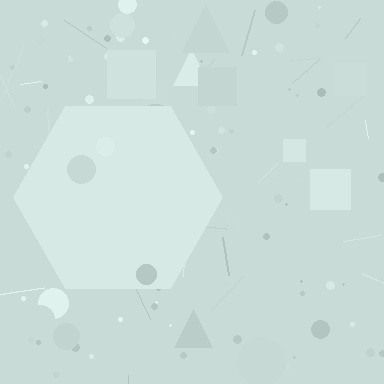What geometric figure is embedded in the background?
A hexagon is embedded in the background.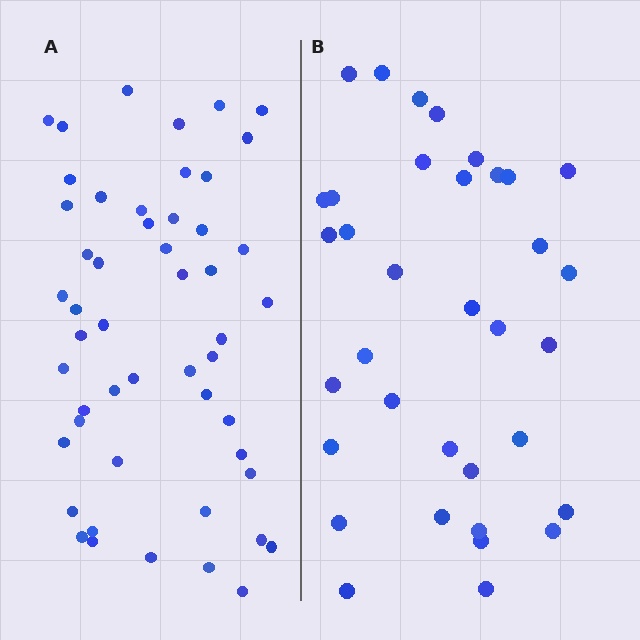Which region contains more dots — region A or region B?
Region A (the left region) has more dots.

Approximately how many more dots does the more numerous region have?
Region A has approximately 15 more dots than region B.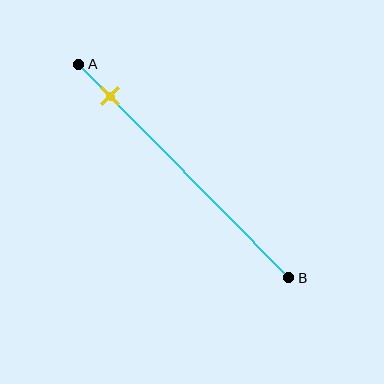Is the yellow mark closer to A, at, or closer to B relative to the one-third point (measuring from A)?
The yellow mark is closer to point A than the one-third point of segment AB.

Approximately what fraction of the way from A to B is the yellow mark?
The yellow mark is approximately 15% of the way from A to B.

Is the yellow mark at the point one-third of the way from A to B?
No, the mark is at about 15% from A, not at the 33% one-third point.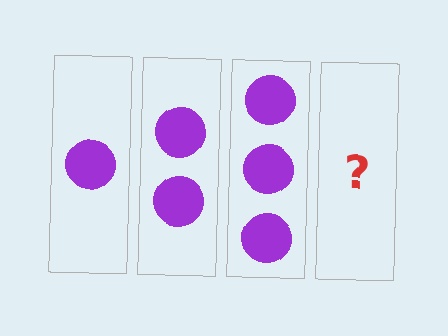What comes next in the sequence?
The next element should be 4 circles.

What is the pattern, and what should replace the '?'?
The pattern is that each step adds one more circle. The '?' should be 4 circles.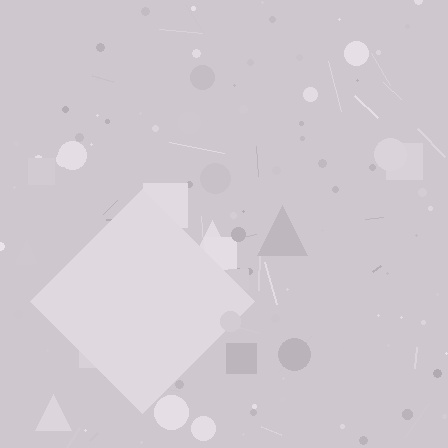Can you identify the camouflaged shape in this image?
The camouflaged shape is a diamond.